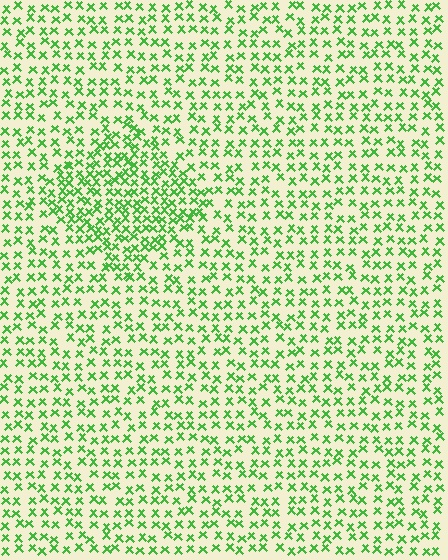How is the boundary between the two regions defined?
The boundary is defined by a change in element density (approximately 1.7x ratio). All elements are the same color, size, and shape.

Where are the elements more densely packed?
The elements are more densely packed inside the diamond boundary.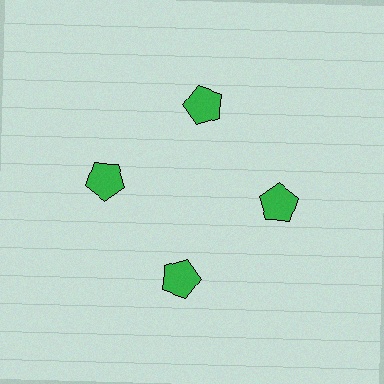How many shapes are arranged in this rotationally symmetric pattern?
There are 4 shapes, arranged in 4 groups of 1.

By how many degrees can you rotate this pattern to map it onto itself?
The pattern maps onto itself every 90 degrees of rotation.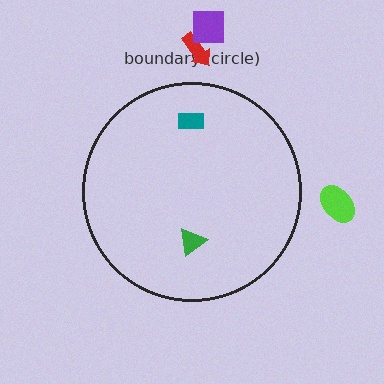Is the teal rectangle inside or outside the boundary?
Inside.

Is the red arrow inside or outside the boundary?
Outside.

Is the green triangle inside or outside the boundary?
Inside.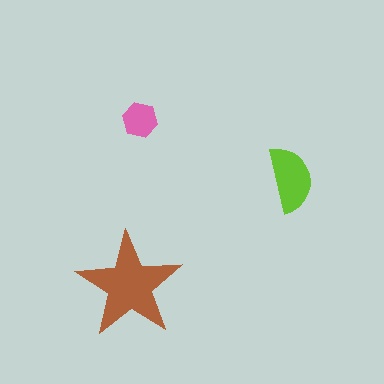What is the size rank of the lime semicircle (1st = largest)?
2nd.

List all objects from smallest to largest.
The pink hexagon, the lime semicircle, the brown star.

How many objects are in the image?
There are 3 objects in the image.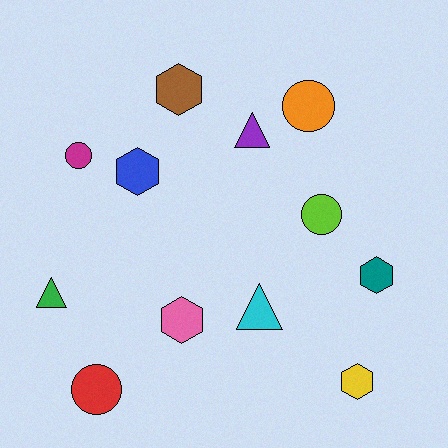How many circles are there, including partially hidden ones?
There are 4 circles.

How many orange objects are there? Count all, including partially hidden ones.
There is 1 orange object.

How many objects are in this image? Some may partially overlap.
There are 12 objects.